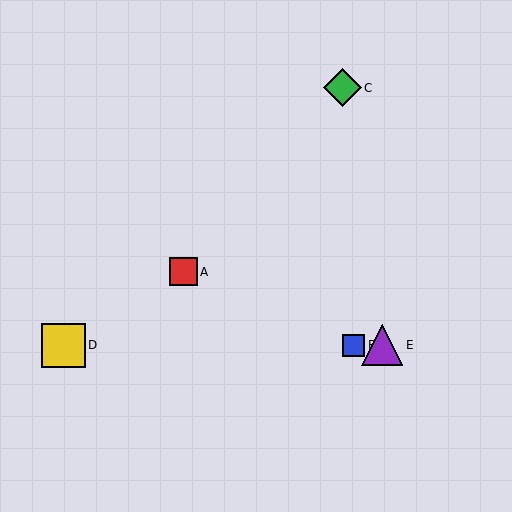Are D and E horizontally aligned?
Yes, both are at y≈345.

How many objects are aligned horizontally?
3 objects (B, D, E) are aligned horizontally.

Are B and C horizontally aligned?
No, B is at y≈345 and C is at y≈88.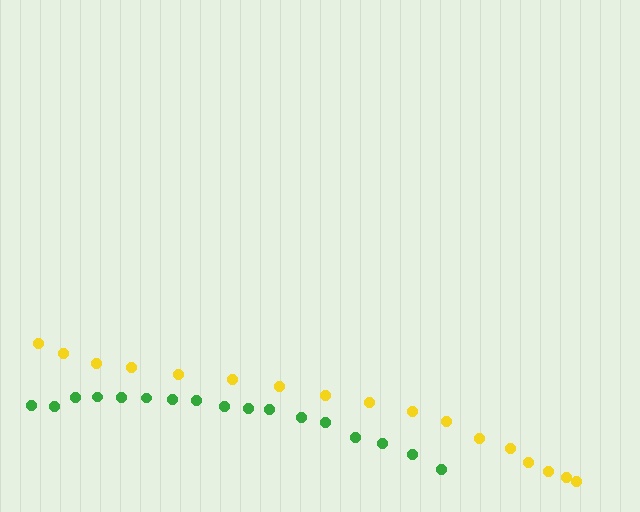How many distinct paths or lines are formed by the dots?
There are 2 distinct paths.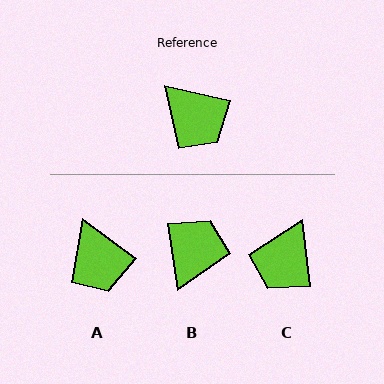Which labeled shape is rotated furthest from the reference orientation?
B, about 111 degrees away.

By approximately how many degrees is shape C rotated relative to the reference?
Approximately 69 degrees clockwise.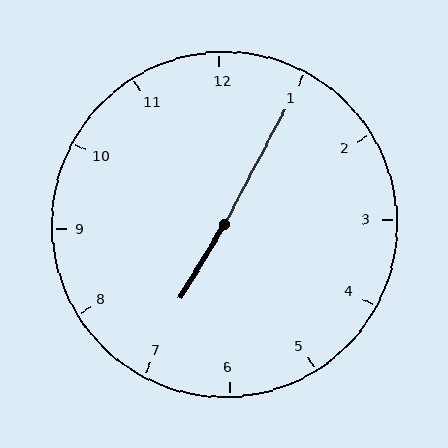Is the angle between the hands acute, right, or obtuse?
It is obtuse.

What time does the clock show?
7:05.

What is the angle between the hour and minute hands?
Approximately 178 degrees.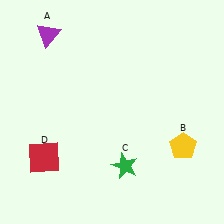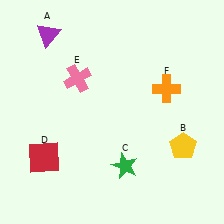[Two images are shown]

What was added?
A pink cross (E), an orange cross (F) were added in Image 2.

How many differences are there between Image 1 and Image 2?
There are 2 differences between the two images.